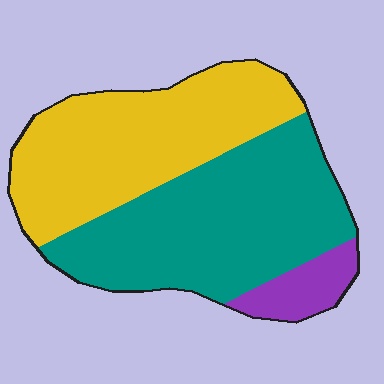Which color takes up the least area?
Purple, at roughly 10%.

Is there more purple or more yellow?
Yellow.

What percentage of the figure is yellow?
Yellow covers 43% of the figure.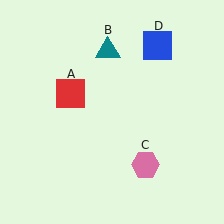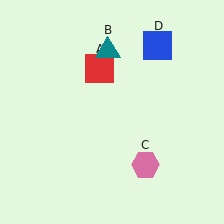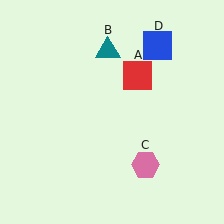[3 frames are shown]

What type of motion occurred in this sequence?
The red square (object A) rotated clockwise around the center of the scene.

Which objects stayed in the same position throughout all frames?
Teal triangle (object B) and pink hexagon (object C) and blue square (object D) remained stationary.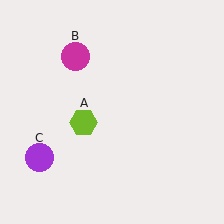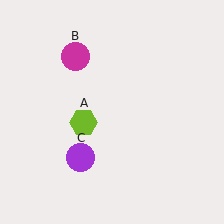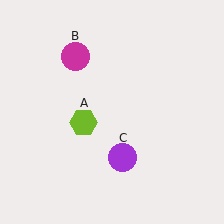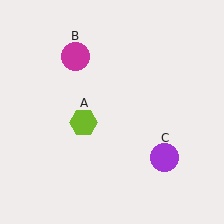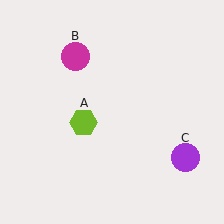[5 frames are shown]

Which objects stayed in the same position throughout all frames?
Lime hexagon (object A) and magenta circle (object B) remained stationary.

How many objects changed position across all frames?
1 object changed position: purple circle (object C).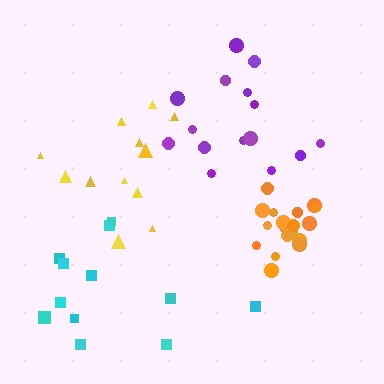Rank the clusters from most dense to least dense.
orange, purple, yellow, cyan.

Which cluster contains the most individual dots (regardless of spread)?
Orange (19).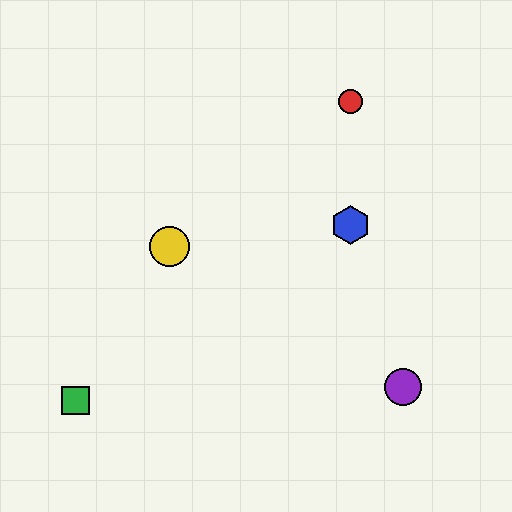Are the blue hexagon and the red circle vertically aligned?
Yes, both are at x≈351.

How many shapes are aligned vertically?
2 shapes (the red circle, the blue hexagon) are aligned vertically.